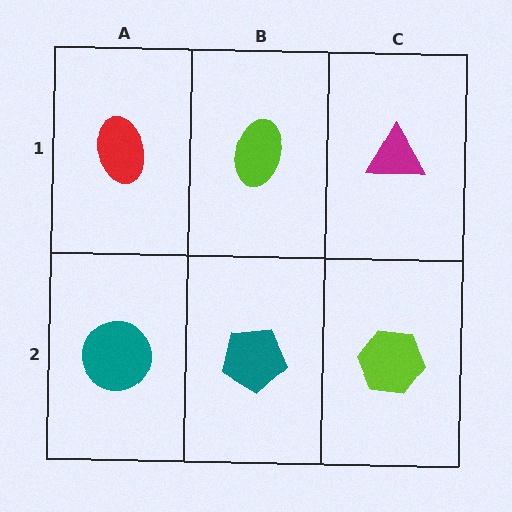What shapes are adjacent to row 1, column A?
A teal circle (row 2, column A), a lime ellipse (row 1, column B).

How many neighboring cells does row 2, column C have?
2.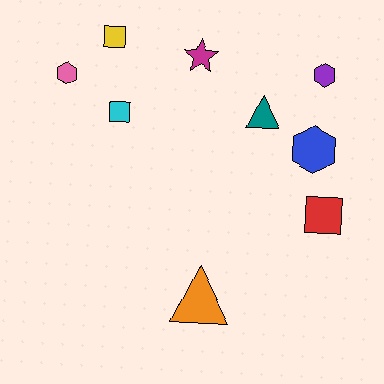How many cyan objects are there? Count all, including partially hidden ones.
There is 1 cyan object.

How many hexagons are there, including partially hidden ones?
There are 3 hexagons.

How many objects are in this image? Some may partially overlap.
There are 9 objects.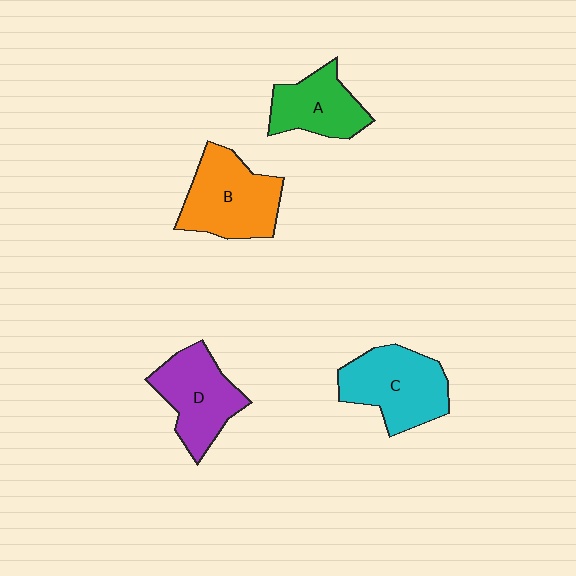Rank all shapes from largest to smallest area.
From largest to smallest: B (orange), C (cyan), D (purple), A (green).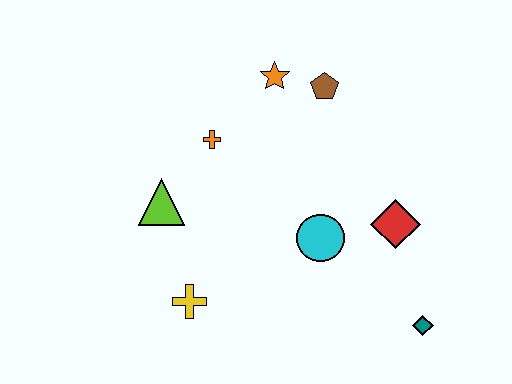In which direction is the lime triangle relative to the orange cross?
The lime triangle is below the orange cross.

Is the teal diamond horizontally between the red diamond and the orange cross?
No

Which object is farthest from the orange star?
The teal diamond is farthest from the orange star.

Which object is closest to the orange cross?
The lime triangle is closest to the orange cross.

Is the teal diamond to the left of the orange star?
No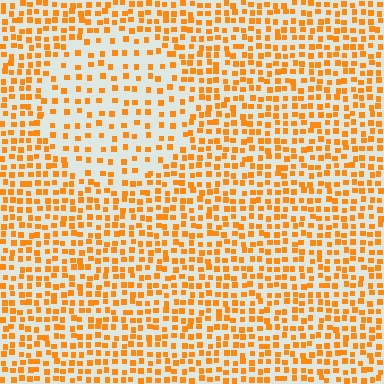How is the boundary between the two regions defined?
The boundary is defined by a change in element density (approximately 1.9x ratio). All elements are the same color, size, and shape.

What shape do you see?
I see a circle.